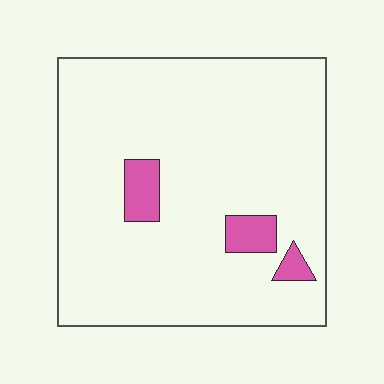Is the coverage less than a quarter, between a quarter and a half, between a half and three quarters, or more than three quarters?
Less than a quarter.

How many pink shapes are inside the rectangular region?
3.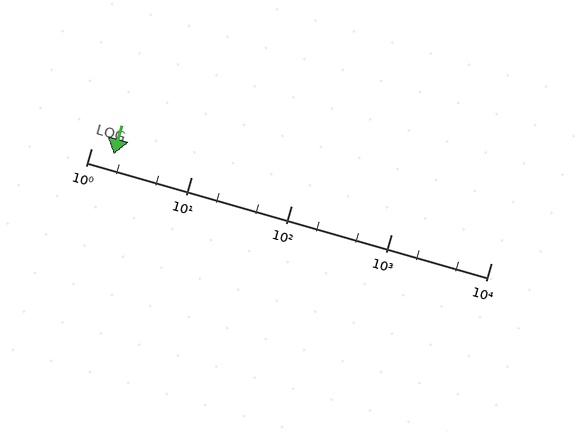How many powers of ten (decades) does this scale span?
The scale spans 4 decades, from 1 to 10000.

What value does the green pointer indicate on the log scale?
The pointer indicates approximately 1.7.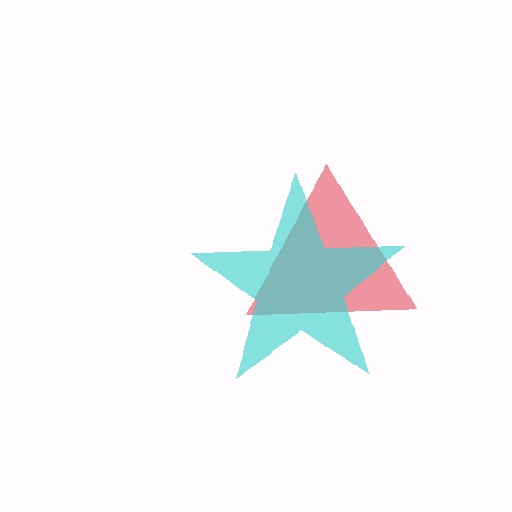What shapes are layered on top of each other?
The layered shapes are: a red triangle, a cyan star.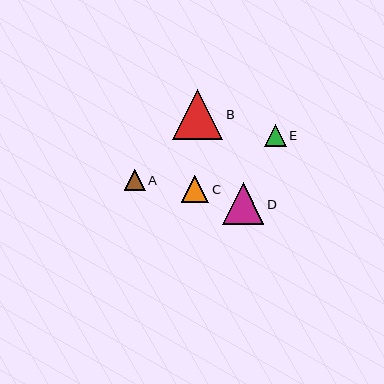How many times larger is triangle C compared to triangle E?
Triangle C is approximately 1.2 times the size of triangle E.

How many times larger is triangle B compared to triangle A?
Triangle B is approximately 2.3 times the size of triangle A.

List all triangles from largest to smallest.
From largest to smallest: B, D, C, E, A.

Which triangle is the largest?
Triangle B is the largest with a size of approximately 50 pixels.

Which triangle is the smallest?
Triangle A is the smallest with a size of approximately 21 pixels.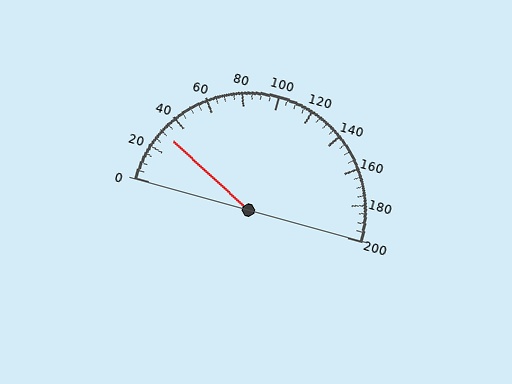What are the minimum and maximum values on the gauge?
The gauge ranges from 0 to 200.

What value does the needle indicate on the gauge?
The needle indicates approximately 30.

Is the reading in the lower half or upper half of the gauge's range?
The reading is in the lower half of the range (0 to 200).